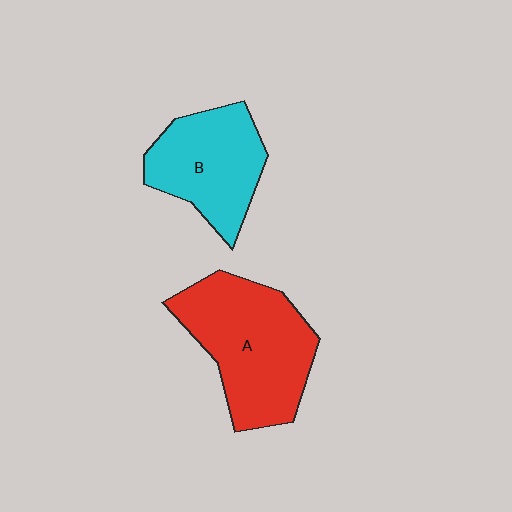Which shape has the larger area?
Shape A (red).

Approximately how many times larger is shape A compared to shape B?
Approximately 1.3 times.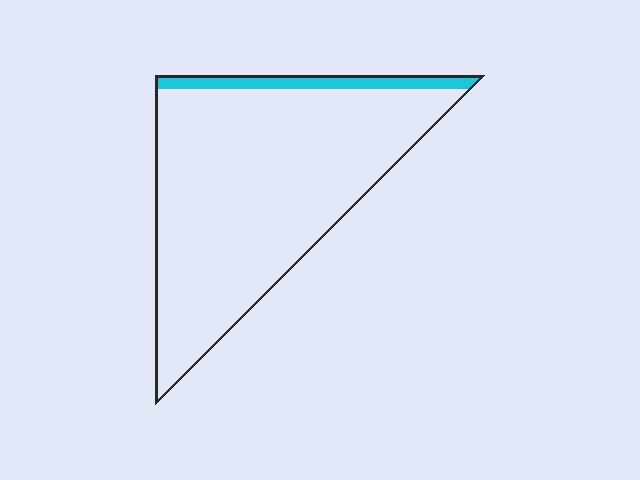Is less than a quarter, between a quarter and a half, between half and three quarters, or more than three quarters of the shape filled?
Less than a quarter.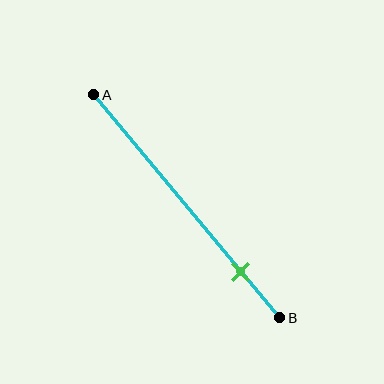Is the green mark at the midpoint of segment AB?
No, the mark is at about 80% from A, not at the 50% midpoint.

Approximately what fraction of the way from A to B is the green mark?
The green mark is approximately 80% of the way from A to B.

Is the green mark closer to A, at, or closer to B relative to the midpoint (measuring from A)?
The green mark is closer to point B than the midpoint of segment AB.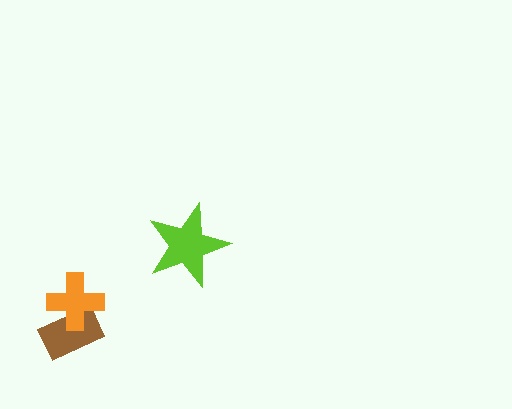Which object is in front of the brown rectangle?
The orange cross is in front of the brown rectangle.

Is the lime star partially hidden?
No, no other shape covers it.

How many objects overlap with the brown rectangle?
1 object overlaps with the brown rectangle.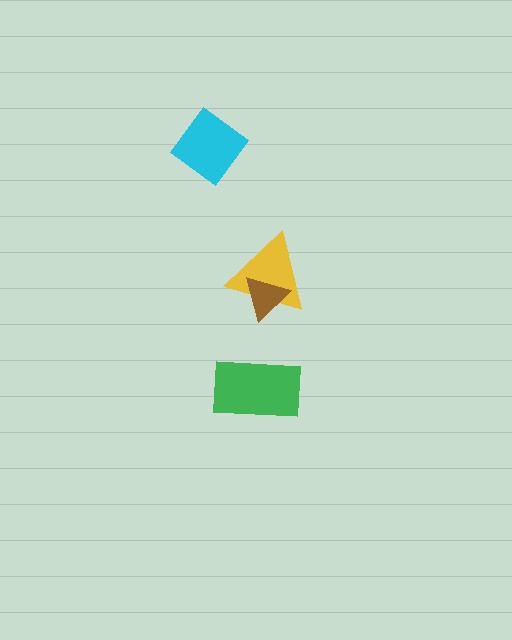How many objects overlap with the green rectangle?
0 objects overlap with the green rectangle.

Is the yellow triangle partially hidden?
Yes, it is partially covered by another shape.